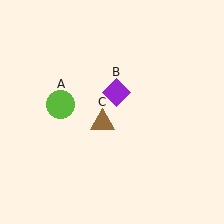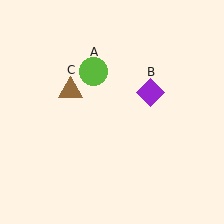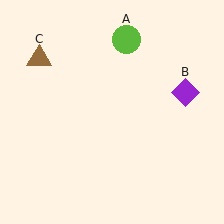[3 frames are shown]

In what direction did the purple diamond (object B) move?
The purple diamond (object B) moved right.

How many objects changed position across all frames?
3 objects changed position: lime circle (object A), purple diamond (object B), brown triangle (object C).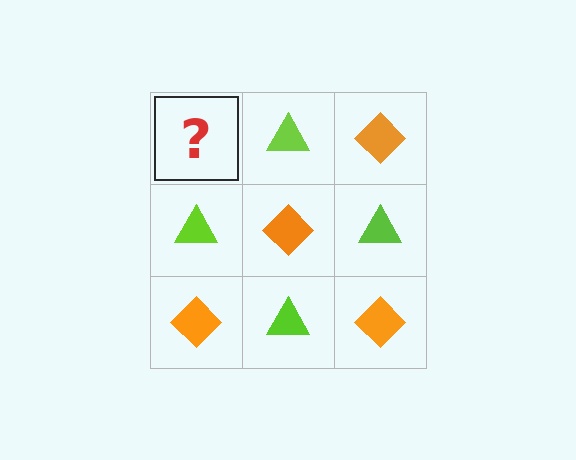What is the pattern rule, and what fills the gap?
The rule is that it alternates orange diamond and lime triangle in a checkerboard pattern. The gap should be filled with an orange diamond.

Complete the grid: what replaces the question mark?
The question mark should be replaced with an orange diamond.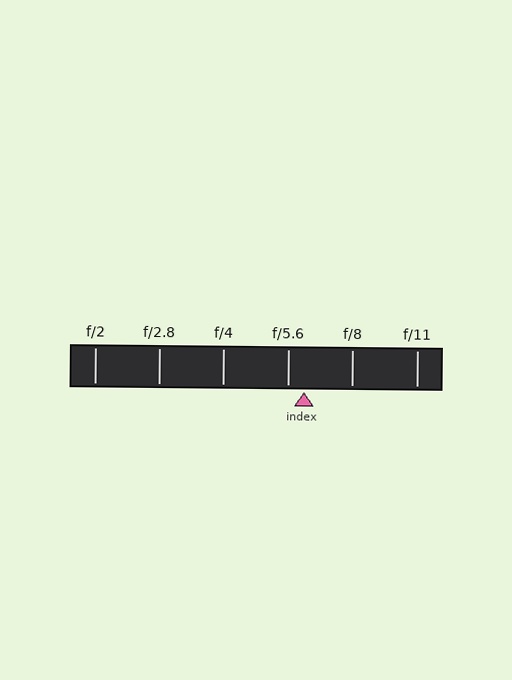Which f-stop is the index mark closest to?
The index mark is closest to f/5.6.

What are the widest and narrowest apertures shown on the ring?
The widest aperture shown is f/2 and the narrowest is f/11.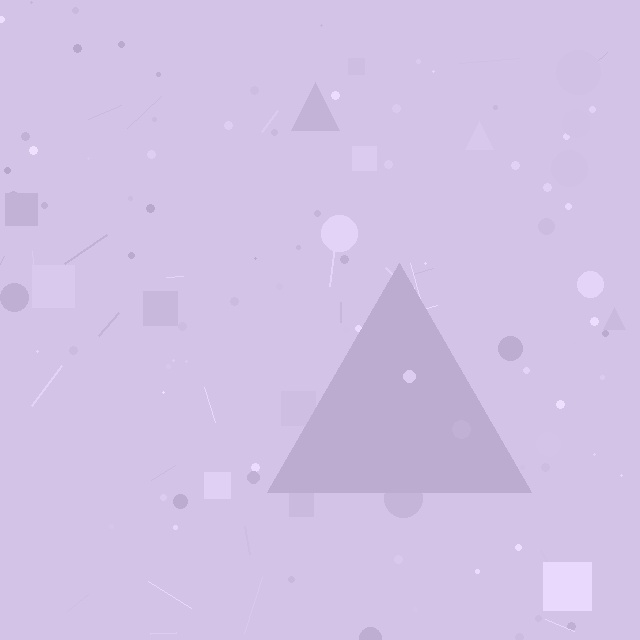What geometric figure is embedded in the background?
A triangle is embedded in the background.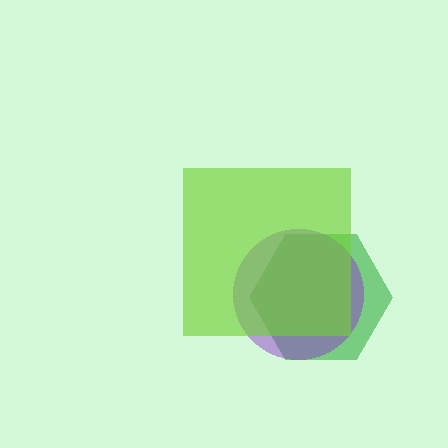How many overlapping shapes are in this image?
There are 3 overlapping shapes in the image.